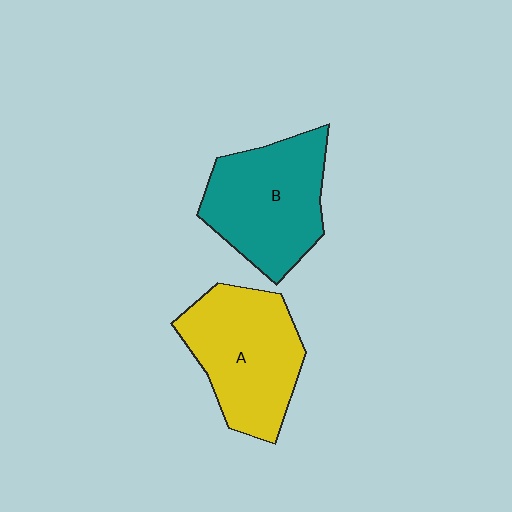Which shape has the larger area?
Shape A (yellow).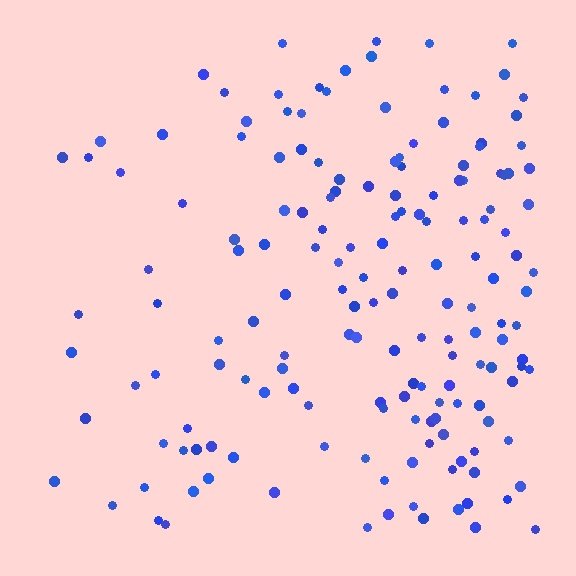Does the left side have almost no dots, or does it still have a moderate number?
Still a moderate number, just noticeably fewer than the right.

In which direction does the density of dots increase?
From left to right, with the right side densest.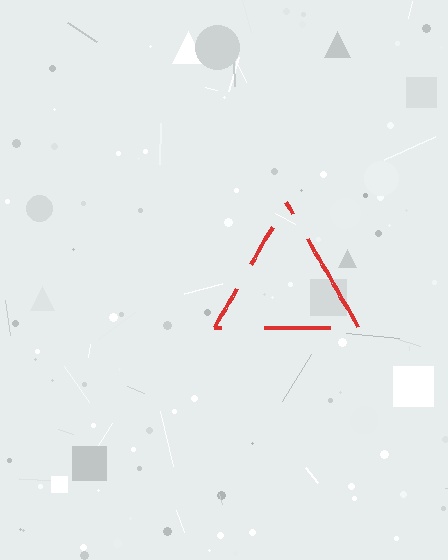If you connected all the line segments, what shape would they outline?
They would outline a triangle.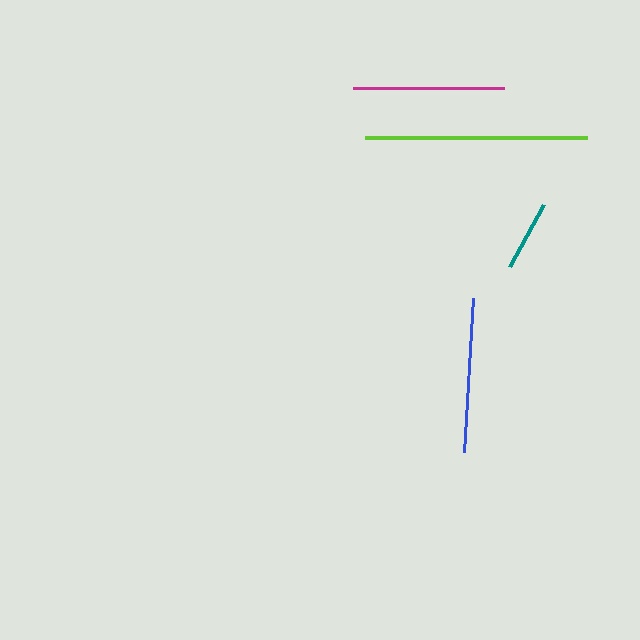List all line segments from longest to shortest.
From longest to shortest: lime, blue, magenta, teal.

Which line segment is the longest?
The lime line is the longest at approximately 222 pixels.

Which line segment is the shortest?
The teal line is the shortest at approximately 71 pixels.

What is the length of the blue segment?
The blue segment is approximately 154 pixels long.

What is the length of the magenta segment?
The magenta segment is approximately 151 pixels long.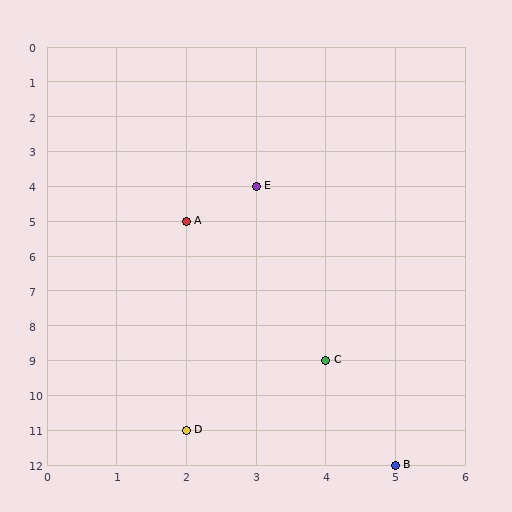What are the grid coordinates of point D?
Point D is at grid coordinates (2, 11).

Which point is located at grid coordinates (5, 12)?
Point B is at (5, 12).